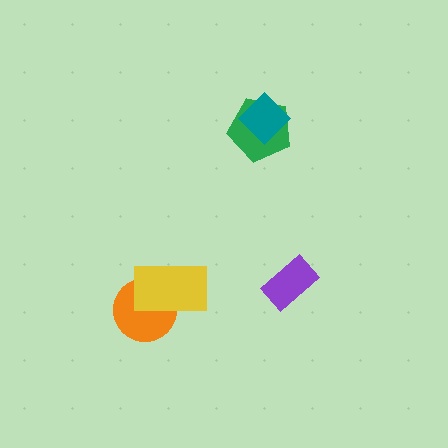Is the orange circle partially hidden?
Yes, it is partially covered by another shape.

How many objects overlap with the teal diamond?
1 object overlaps with the teal diamond.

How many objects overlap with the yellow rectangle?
1 object overlaps with the yellow rectangle.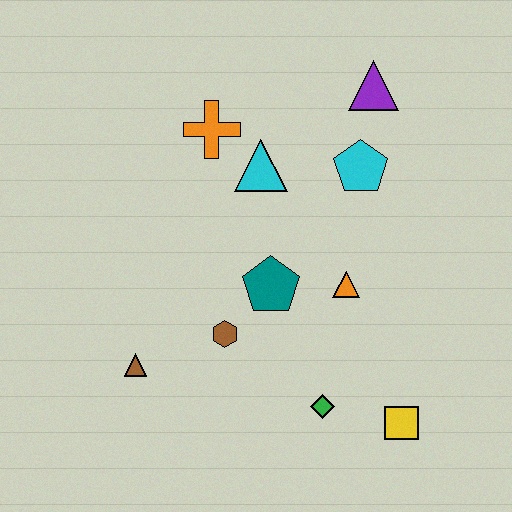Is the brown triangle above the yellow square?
Yes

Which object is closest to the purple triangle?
The cyan pentagon is closest to the purple triangle.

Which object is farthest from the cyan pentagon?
The brown triangle is farthest from the cyan pentagon.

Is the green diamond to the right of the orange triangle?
No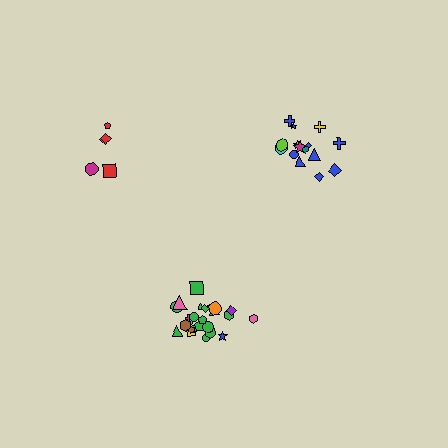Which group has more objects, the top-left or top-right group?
The top-right group.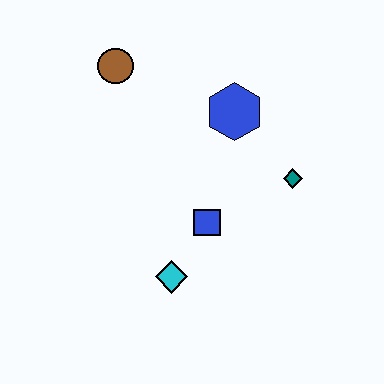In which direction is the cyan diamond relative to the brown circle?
The cyan diamond is below the brown circle.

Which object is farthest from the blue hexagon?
The cyan diamond is farthest from the blue hexagon.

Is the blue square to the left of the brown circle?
No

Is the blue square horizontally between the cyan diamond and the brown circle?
No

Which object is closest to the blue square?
The cyan diamond is closest to the blue square.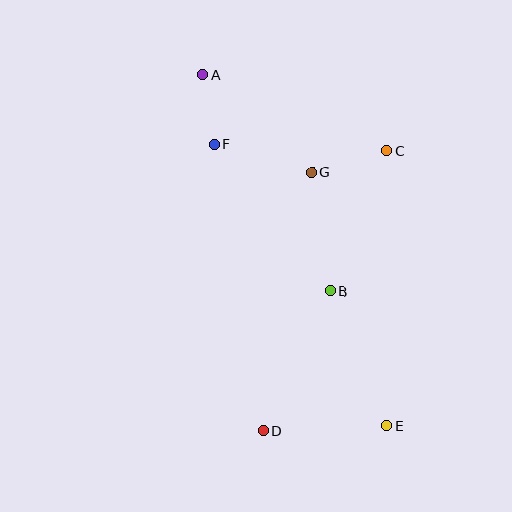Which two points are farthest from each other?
Points A and E are farthest from each other.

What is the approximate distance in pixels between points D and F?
The distance between D and F is approximately 291 pixels.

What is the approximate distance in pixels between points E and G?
The distance between E and G is approximately 264 pixels.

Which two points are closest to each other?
Points A and F are closest to each other.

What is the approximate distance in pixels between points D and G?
The distance between D and G is approximately 263 pixels.